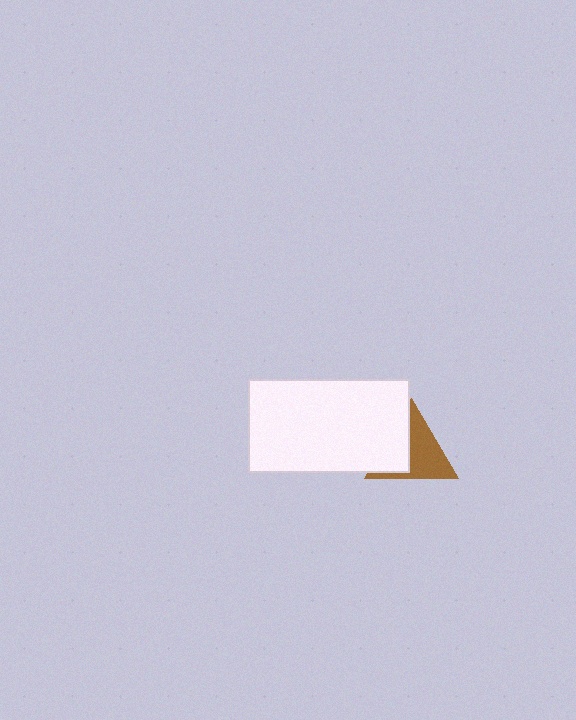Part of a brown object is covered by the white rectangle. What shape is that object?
It is a triangle.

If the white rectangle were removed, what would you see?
You would see the complete brown triangle.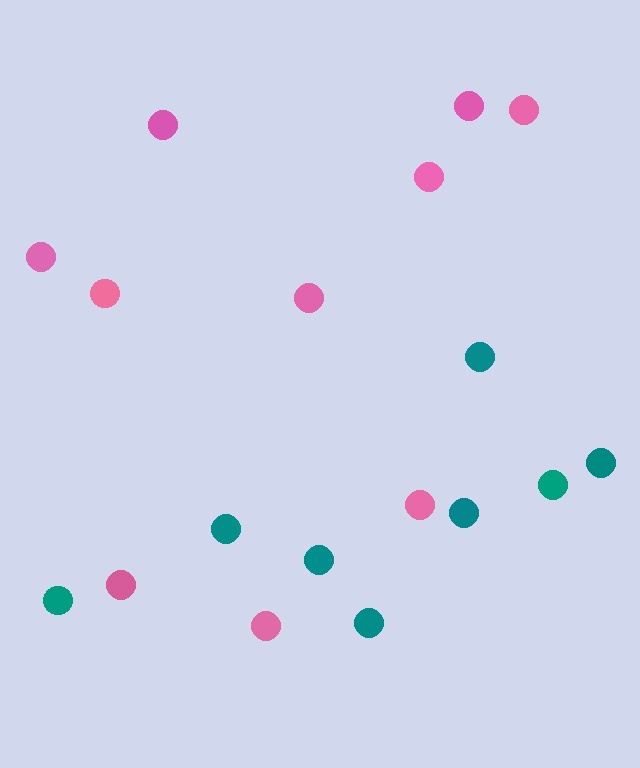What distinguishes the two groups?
There are 2 groups: one group of teal circles (8) and one group of pink circles (10).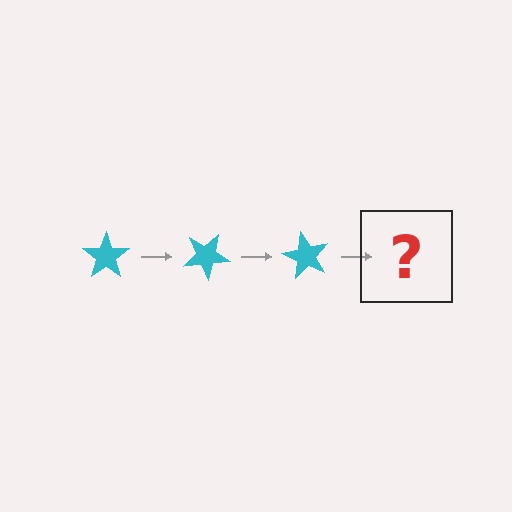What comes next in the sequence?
The next element should be a cyan star rotated 90 degrees.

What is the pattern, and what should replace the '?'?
The pattern is that the star rotates 30 degrees each step. The '?' should be a cyan star rotated 90 degrees.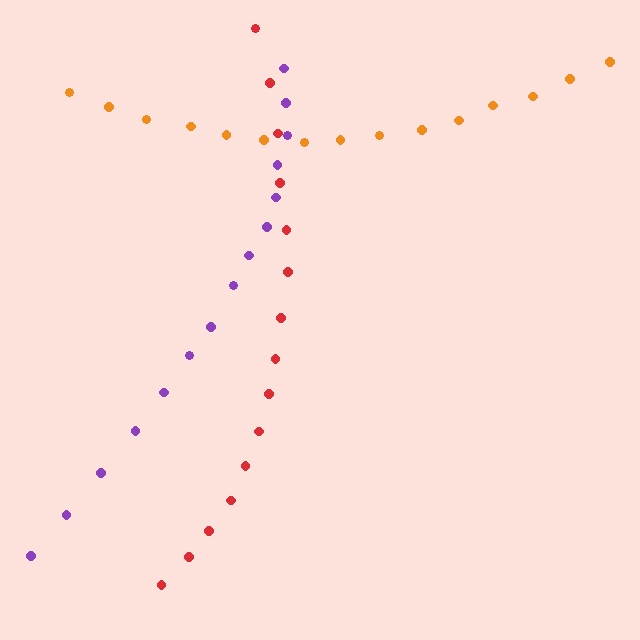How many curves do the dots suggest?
There are 3 distinct paths.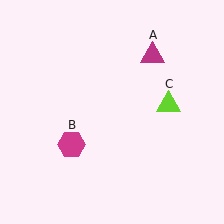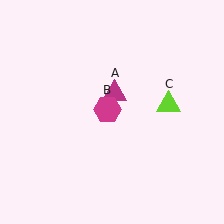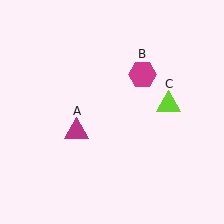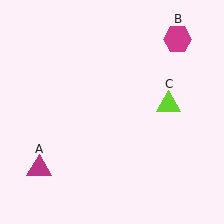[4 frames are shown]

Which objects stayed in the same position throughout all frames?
Lime triangle (object C) remained stationary.